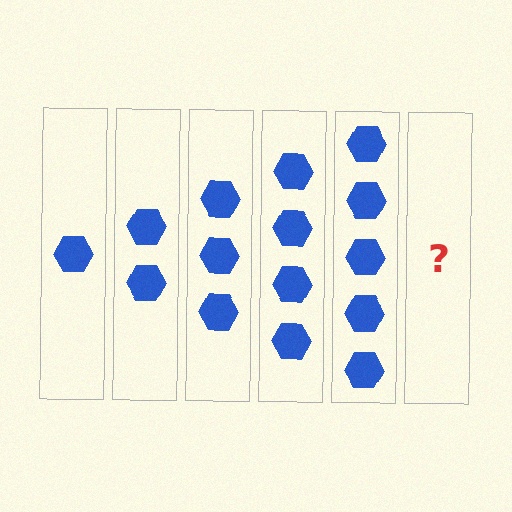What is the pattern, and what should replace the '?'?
The pattern is that each step adds one more hexagon. The '?' should be 6 hexagons.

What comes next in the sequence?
The next element should be 6 hexagons.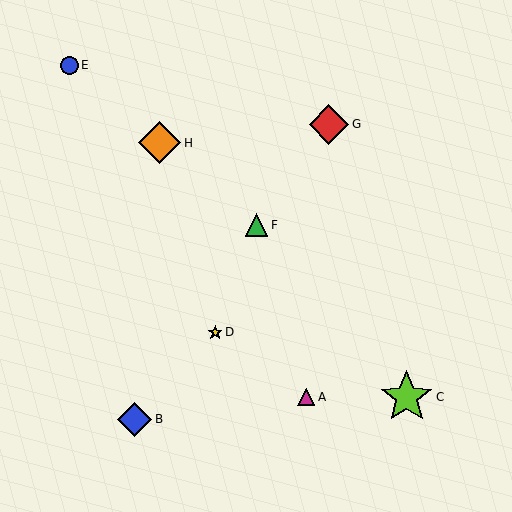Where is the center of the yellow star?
The center of the yellow star is at (215, 332).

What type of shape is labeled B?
Shape B is a blue diamond.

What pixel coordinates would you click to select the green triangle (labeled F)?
Click at (257, 225) to select the green triangle F.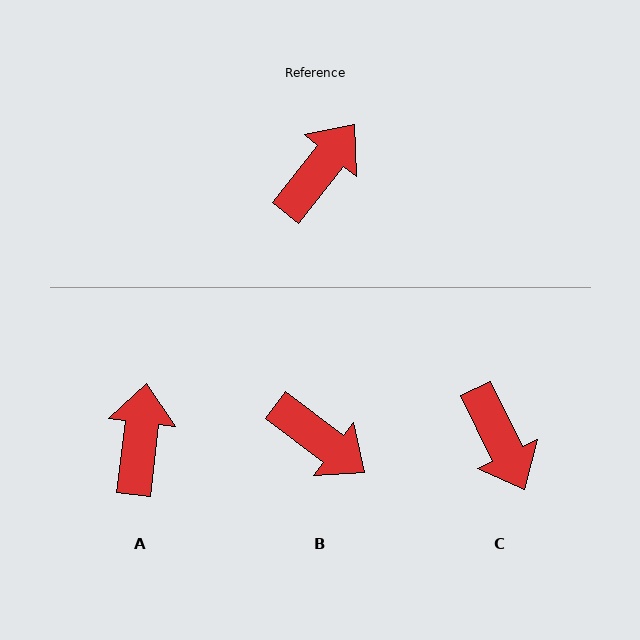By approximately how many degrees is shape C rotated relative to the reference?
Approximately 116 degrees clockwise.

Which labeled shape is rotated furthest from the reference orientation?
C, about 116 degrees away.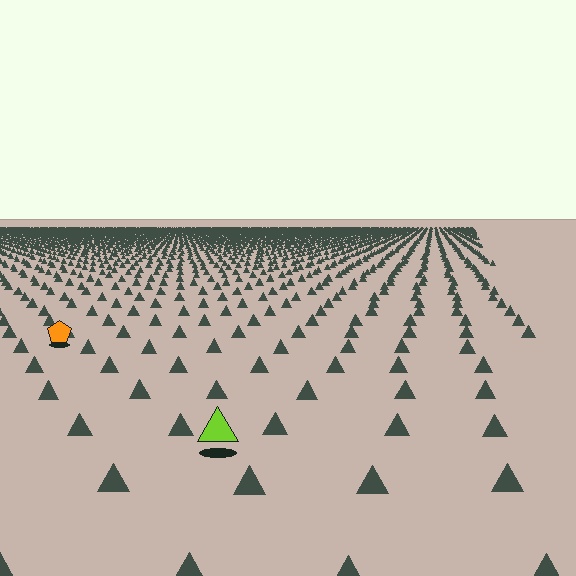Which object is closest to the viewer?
The lime triangle is closest. The texture marks near it are larger and more spread out.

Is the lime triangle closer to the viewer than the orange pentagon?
Yes. The lime triangle is closer — you can tell from the texture gradient: the ground texture is coarser near it.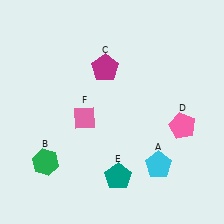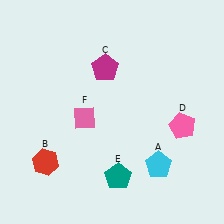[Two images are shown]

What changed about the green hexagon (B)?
In Image 1, B is green. In Image 2, it changed to red.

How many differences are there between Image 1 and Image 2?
There is 1 difference between the two images.